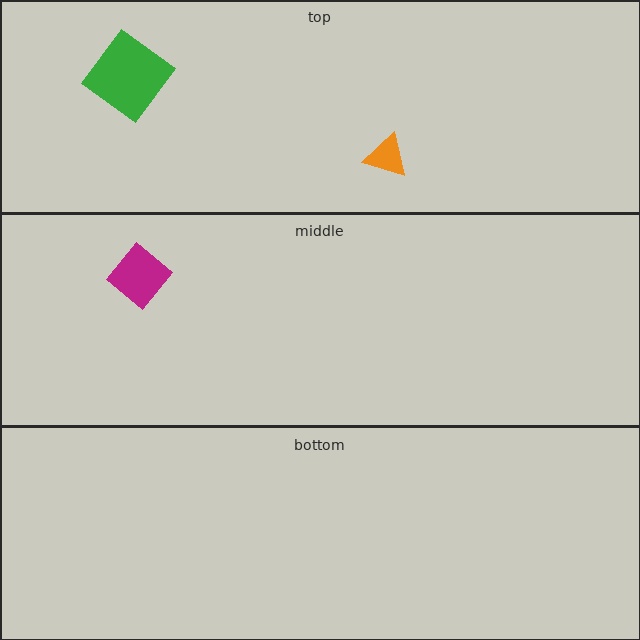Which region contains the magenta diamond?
The middle region.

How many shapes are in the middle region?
1.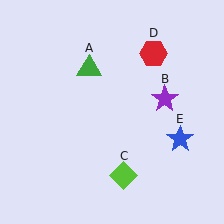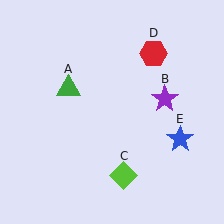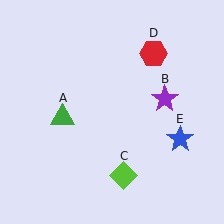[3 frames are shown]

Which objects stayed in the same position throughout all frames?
Purple star (object B) and lime diamond (object C) and red hexagon (object D) and blue star (object E) remained stationary.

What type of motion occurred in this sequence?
The green triangle (object A) rotated counterclockwise around the center of the scene.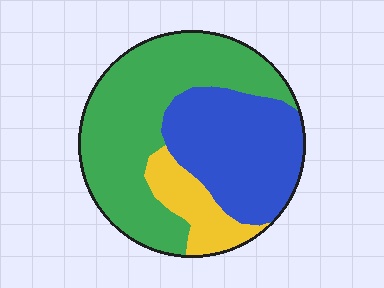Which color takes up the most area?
Green, at roughly 50%.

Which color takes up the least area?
Yellow, at roughly 15%.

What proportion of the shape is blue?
Blue takes up about three eighths (3/8) of the shape.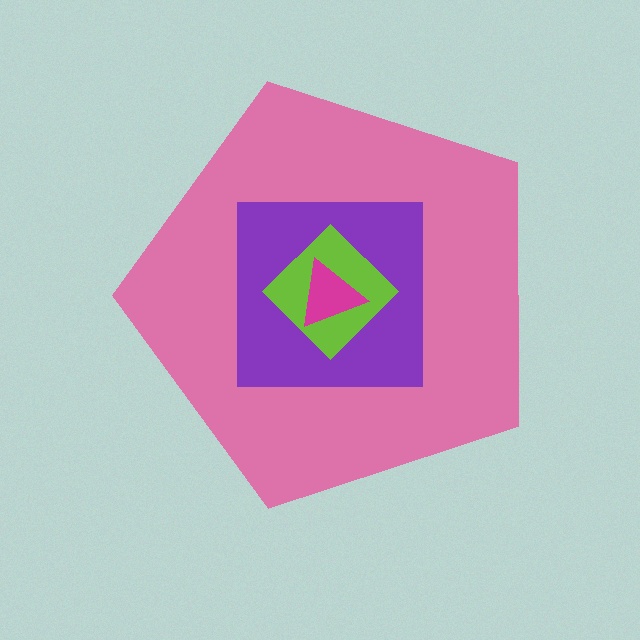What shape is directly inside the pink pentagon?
The purple square.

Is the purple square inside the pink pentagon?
Yes.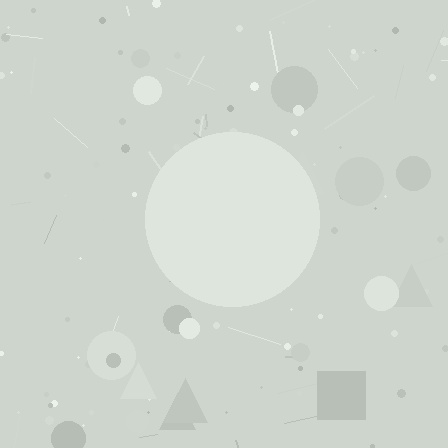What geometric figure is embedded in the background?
A circle is embedded in the background.